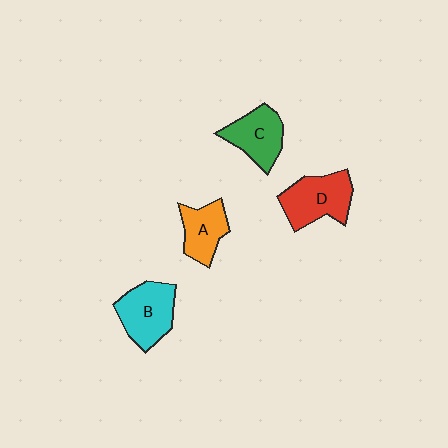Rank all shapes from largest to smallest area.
From largest to smallest: D (red), B (cyan), C (green), A (orange).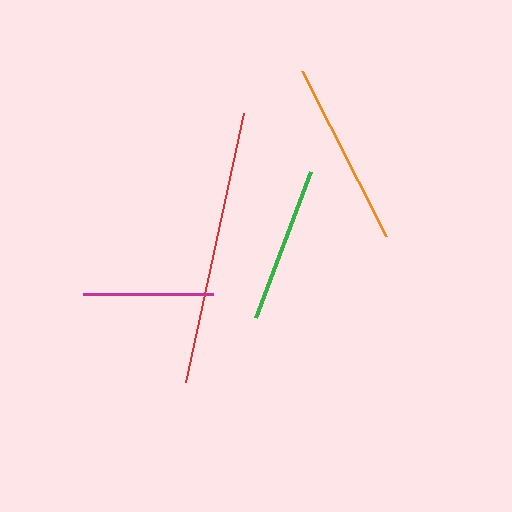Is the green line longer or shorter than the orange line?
The orange line is longer than the green line.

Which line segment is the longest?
The red line is the longest at approximately 275 pixels.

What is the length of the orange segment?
The orange segment is approximately 185 pixels long.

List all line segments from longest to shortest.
From longest to shortest: red, orange, green, magenta.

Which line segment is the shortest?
The magenta line is the shortest at approximately 129 pixels.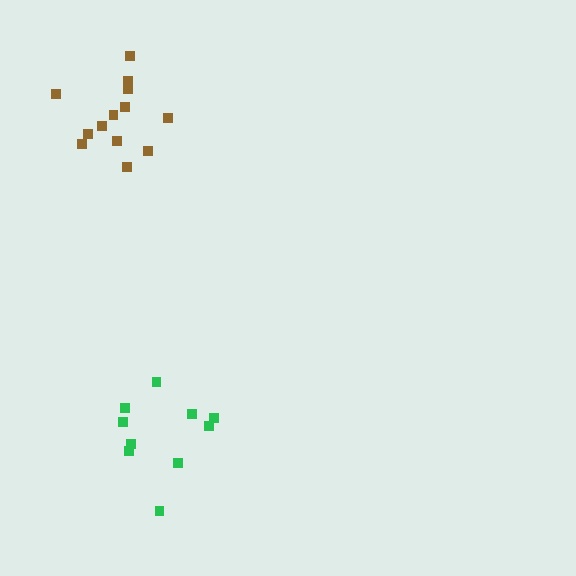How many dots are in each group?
Group 1: 10 dots, Group 2: 13 dots (23 total).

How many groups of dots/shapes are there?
There are 2 groups.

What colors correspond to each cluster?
The clusters are colored: green, brown.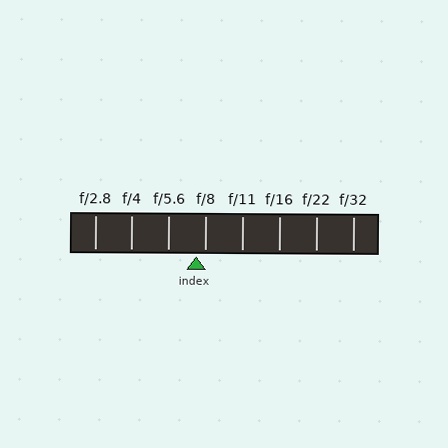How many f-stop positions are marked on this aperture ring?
There are 8 f-stop positions marked.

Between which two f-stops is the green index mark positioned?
The index mark is between f/5.6 and f/8.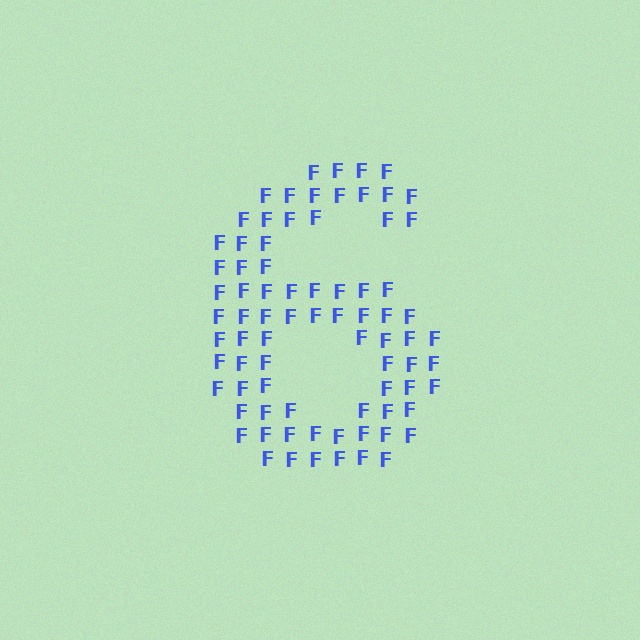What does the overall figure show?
The overall figure shows the digit 6.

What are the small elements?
The small elements are letter F's.